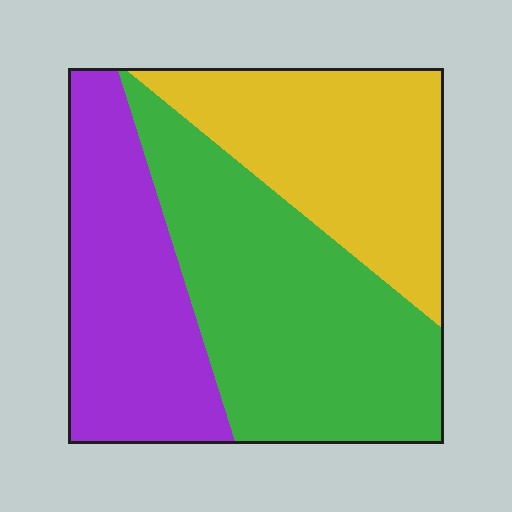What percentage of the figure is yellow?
Yellow covers 30% of the figure.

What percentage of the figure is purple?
Purple covers roughly 30% of the figure.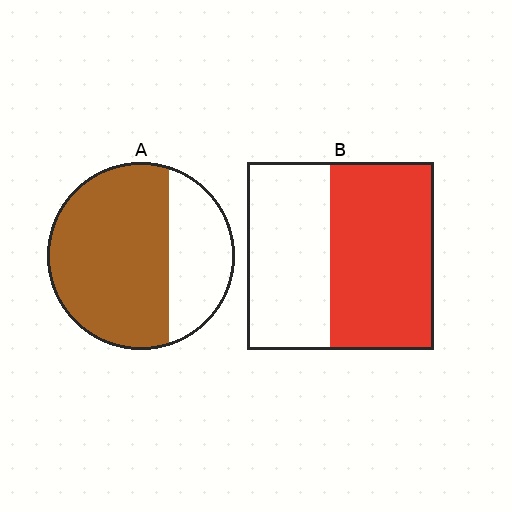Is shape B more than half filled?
Yes.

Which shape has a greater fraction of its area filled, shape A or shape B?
Shape A.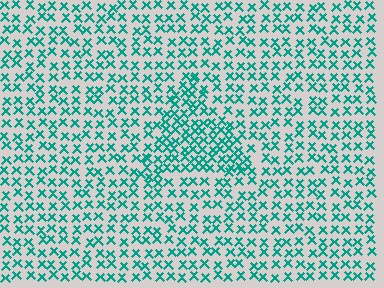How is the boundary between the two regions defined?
The boundary is defined by a change in element density (approximately 1.7x ratio). All elements are the same color, size, and shape.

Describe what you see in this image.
The image contains small teal elements arranged at two different densities. A triangle-shaped region is visible where the elements are more densely packed than the surrounding area.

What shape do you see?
I see a triangle.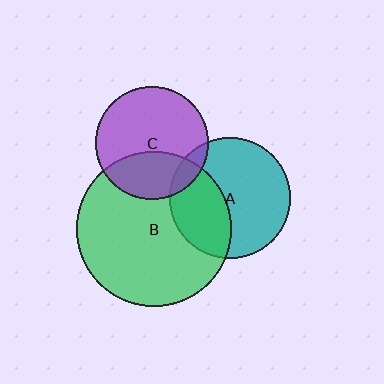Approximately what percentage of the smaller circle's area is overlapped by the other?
Approximately 10%.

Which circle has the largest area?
Circle B (green).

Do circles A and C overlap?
Yes.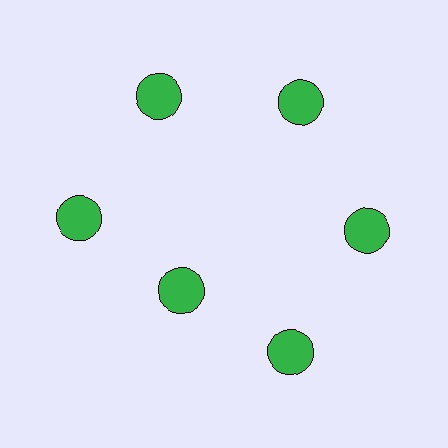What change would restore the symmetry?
The symmetry would be restored by moving it outward, back onto the ring so that all 6 circles sit at equal angles and equal distance from the center.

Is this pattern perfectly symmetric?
No. The 6 green circles are arranged in a ring, but one element near the 7 o'clock position is pulled inward toward the center, breaking the 6-fold rotational symmetry.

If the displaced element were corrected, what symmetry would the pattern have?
It would have 6-fold rotational symmetry — the pattern would map onto itself every 60 degrees.